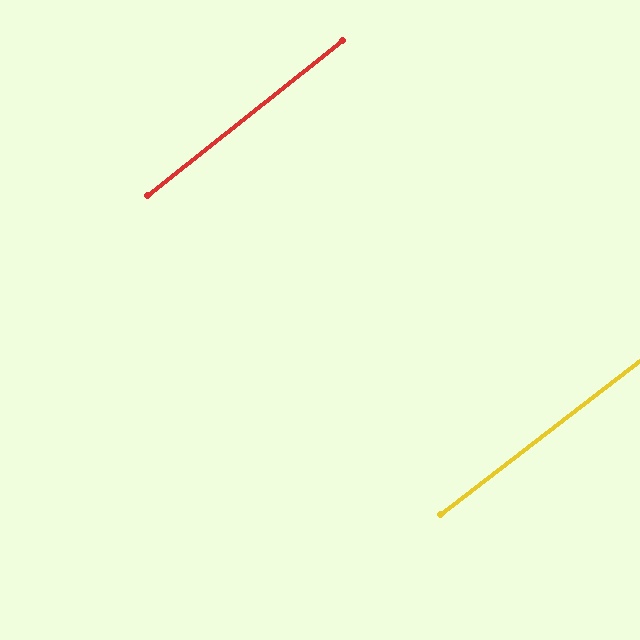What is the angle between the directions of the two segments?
Approximately 1 degree.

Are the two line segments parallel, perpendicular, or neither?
Parallel — their directions differ by only 0.8°.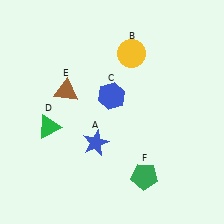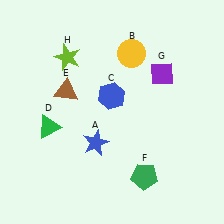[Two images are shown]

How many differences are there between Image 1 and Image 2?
There are 2 differences between the two images.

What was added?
A purple diamond (G), a lime star (H) were added in Image 2.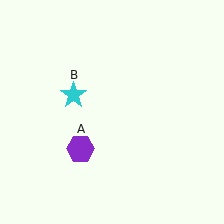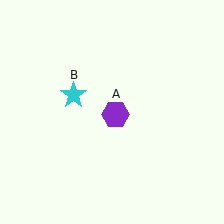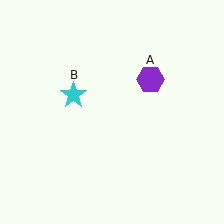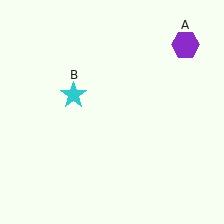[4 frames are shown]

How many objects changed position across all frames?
1 object changed position: purple hexagon (object A).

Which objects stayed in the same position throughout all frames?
Cyan star (object B) remained stationary.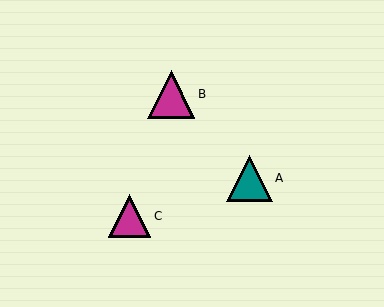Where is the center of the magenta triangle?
The center of the magenta triangle is at (171, 94).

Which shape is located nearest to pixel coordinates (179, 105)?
The magenta triangle (labeled B) at (171, 94) is nearest to that location.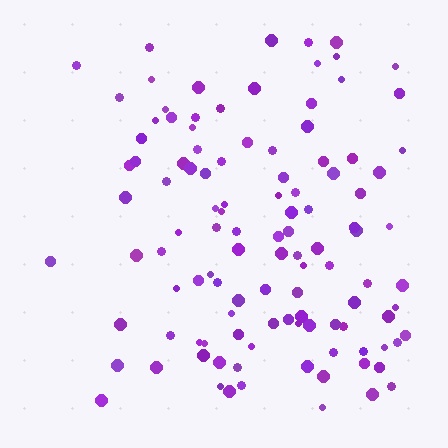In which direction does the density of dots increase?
From left to right, with the right side densest.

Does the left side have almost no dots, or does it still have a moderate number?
Still a moderate number, just noticeably fewer than the right.